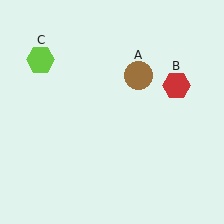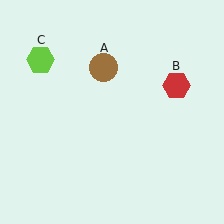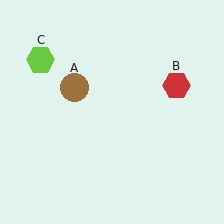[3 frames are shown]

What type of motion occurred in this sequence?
The brown circle (object A) rotated counterclockwise around the center of the scene.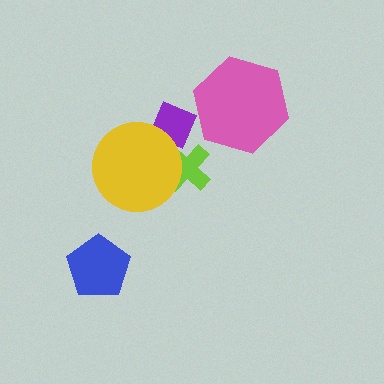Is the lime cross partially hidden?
Yes, it is partially covered by another shape.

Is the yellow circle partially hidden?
No, no other shape covers it.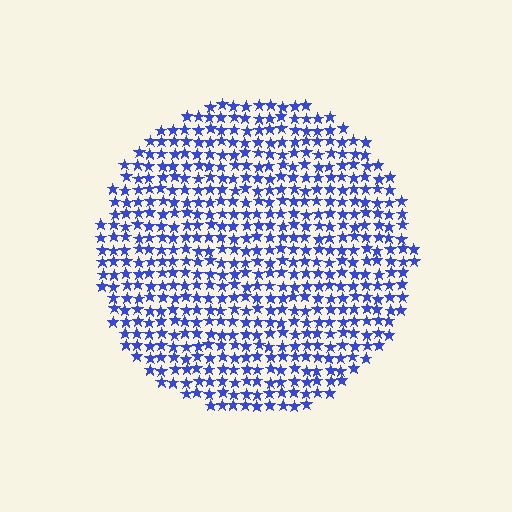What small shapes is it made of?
It is made of small stars.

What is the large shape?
The large shape is a circle.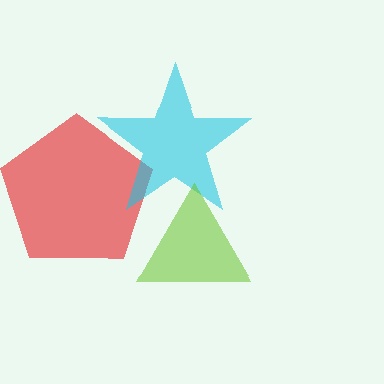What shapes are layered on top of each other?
The layered shapes are: a red pentagon, a cyan star, a lime triangle.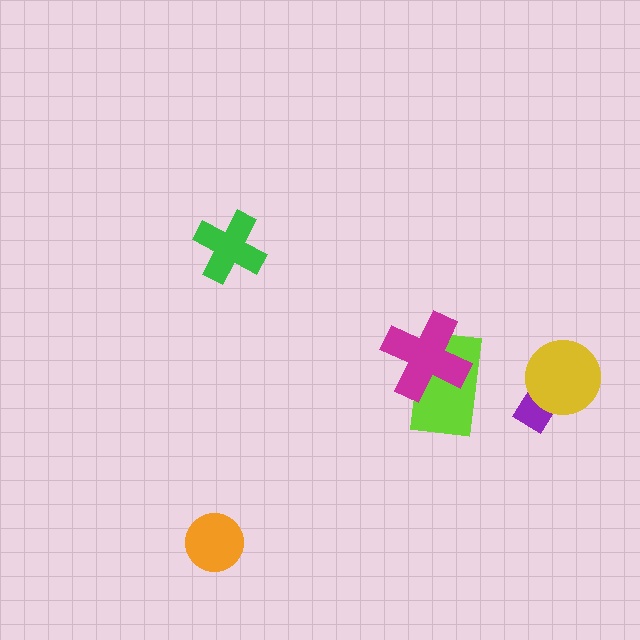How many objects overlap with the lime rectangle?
1 object overlaps with the lime rectangle.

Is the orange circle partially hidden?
No, no other shape covers it.